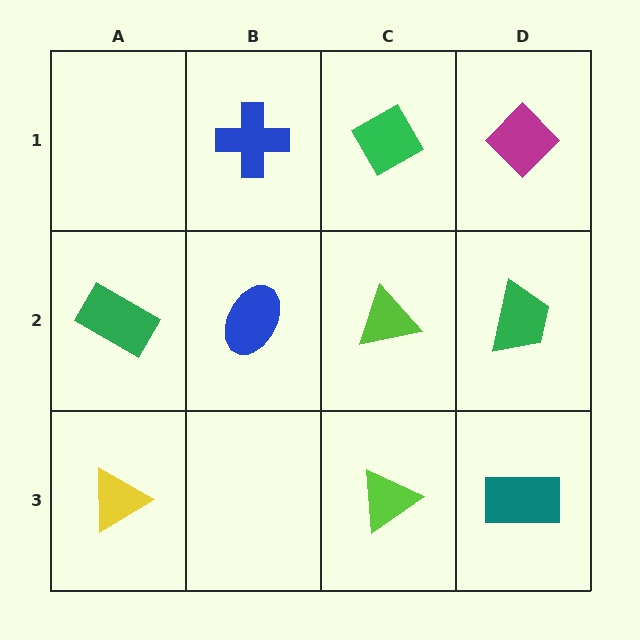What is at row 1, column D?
A magenta diamond.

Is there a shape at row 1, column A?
No, that cell is empty.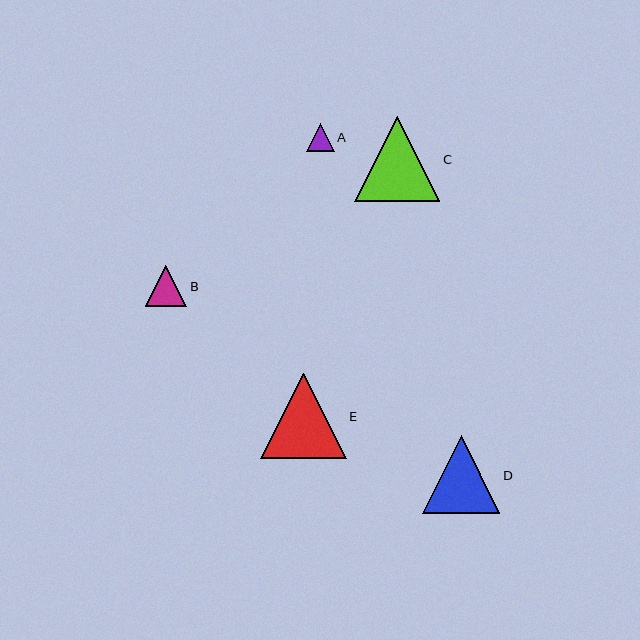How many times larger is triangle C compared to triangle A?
Triangle C is approximately 3.1 times the size of triangle A.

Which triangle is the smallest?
Triangle A is the smallest with a size of approximately 28 pixels.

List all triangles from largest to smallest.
From largest to smallest: E, C, D, B, A.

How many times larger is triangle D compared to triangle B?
Triangle D is approximately 1.9 times the size of triangle B.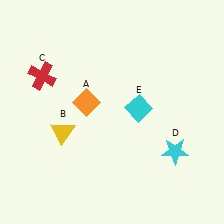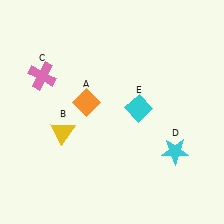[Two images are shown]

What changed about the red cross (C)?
In Image 1, C is red. In Image 2, it changed to pink.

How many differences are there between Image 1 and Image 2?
There is 1 difference between the two images.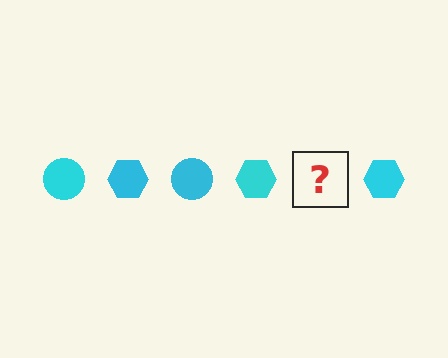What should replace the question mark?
The question mark should be replaced with a cyan circle.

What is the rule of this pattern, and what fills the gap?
The rule is that the pattern cycles through circle, hexagon shapes in cyan. The gap should be filled with a cyan circle.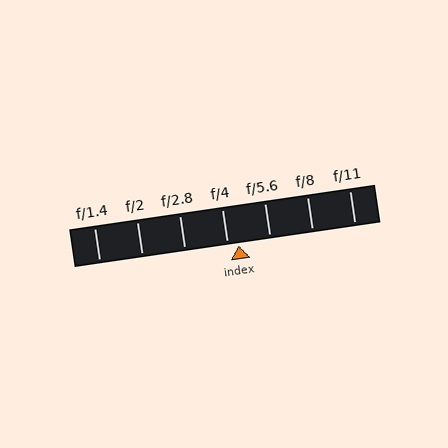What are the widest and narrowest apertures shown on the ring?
The widest aperture shown is f/1.4 and the narrowest is f/11.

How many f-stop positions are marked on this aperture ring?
There are 7 f-stop positions marked.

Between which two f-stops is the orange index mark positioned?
The index mark is between f/4 and f/5.6.